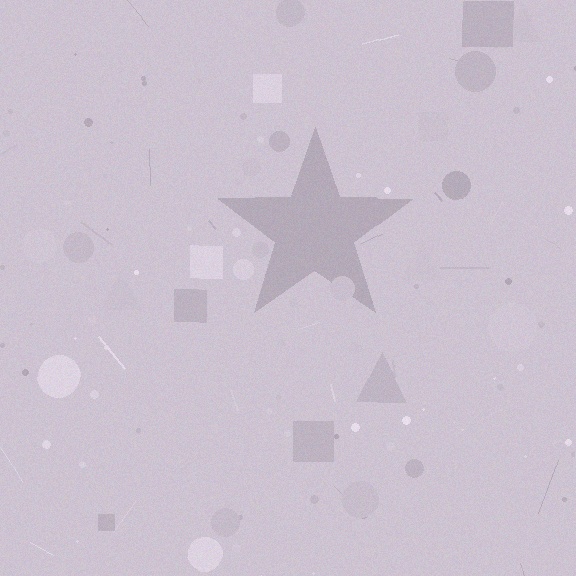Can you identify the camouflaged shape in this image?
The camouflaged shape is a star.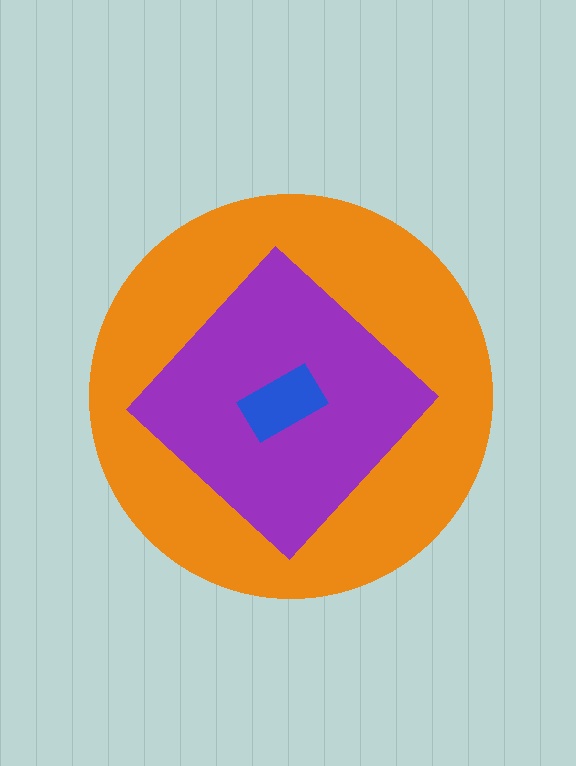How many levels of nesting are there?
3.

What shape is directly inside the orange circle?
The purple diamond.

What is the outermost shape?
The orange circle.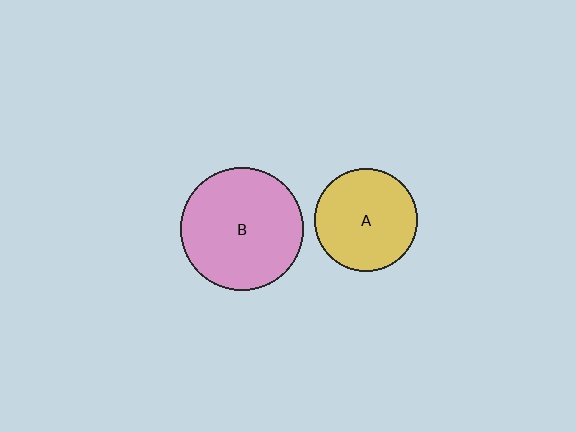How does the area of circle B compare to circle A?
Approximately 1.4 times.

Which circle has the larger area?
Circle B (pink).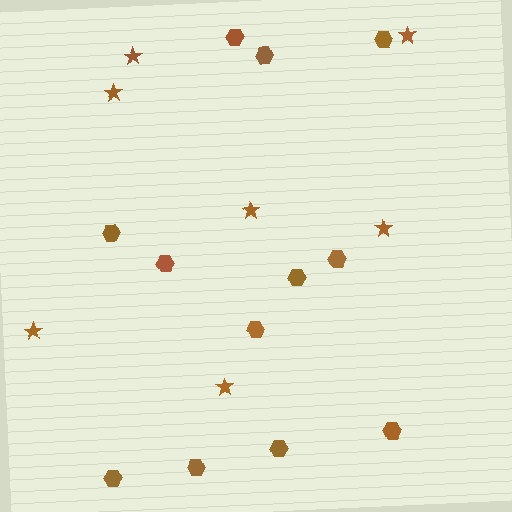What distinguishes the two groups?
There are 2 groups: one group of hexagons (12) and one group of stars (7).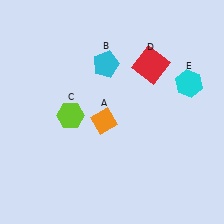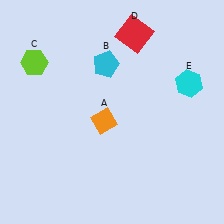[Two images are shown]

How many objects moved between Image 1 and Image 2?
2 objects moved between the two images.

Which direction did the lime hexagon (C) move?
The lime hexagon (C) moved up.